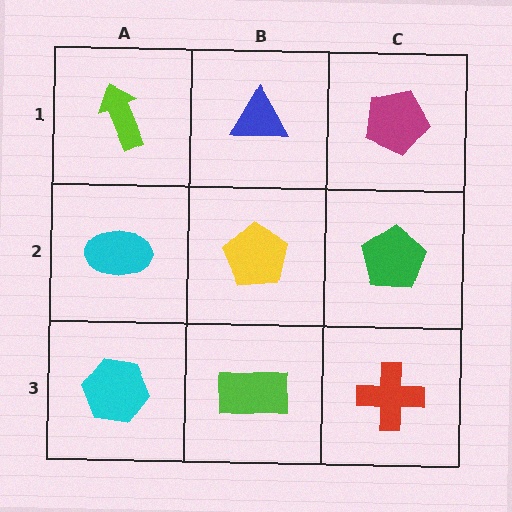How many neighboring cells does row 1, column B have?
3.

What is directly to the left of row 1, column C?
A blue triangle.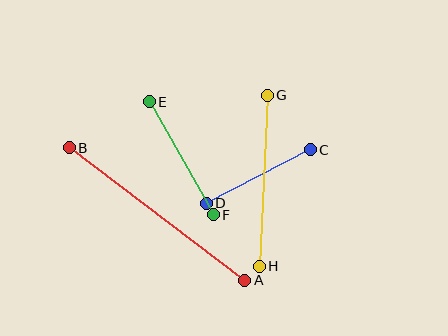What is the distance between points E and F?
The distance is approximately 130 pixels.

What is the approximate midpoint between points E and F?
The midpoint is at approximately (181, 158) pixels.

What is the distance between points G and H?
The distance is approximately 171 pixels.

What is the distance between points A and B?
The distance is approximately 220 pixels.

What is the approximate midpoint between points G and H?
The midpoint is at approximately (263, 181) pixels.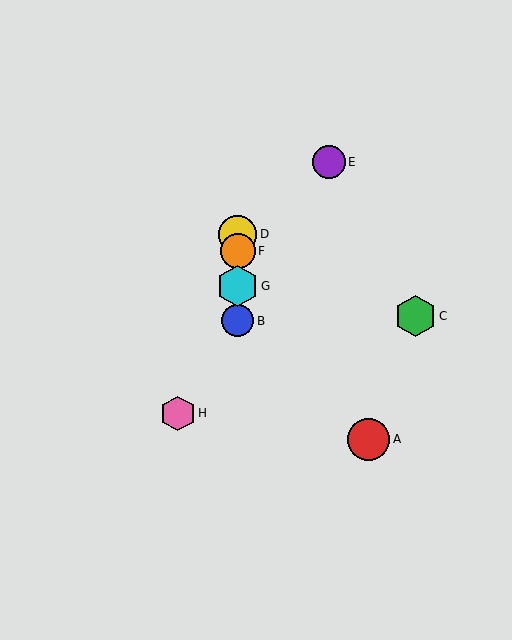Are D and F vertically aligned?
Yes, both are at x≈238.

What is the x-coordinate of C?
Object C is at x≈415.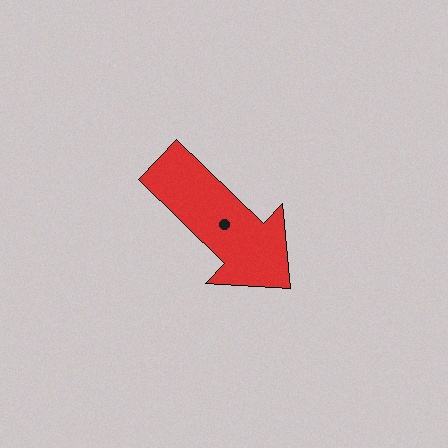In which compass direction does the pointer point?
Southeast.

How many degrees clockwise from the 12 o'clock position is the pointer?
Approximately 134 degrees.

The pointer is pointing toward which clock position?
Roughly 4 o'clock.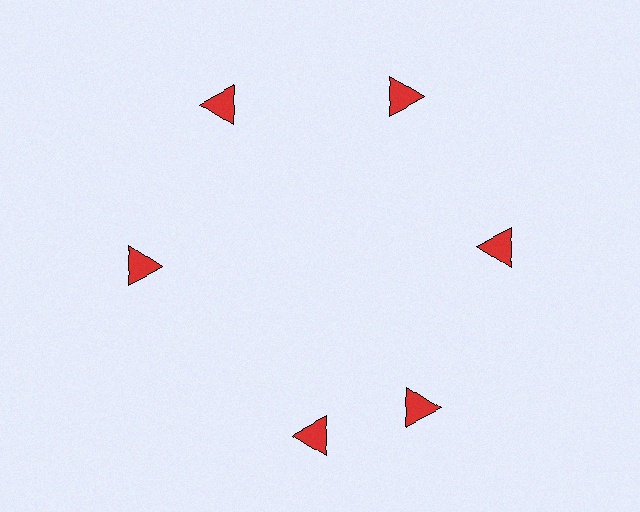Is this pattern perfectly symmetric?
No. The 6 red triangles are arranged in a ring, but one element near the 7 o'clock position is rotated out of alignment along the ring, breaking the 6-fold rotational symmetry.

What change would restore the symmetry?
The symmetry would be restored by rotating it back into even spacing with its neighbors so that all 6 triangles sit at equal angles and equal distance from the center.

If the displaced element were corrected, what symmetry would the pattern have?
It would have 6-fold rotational symmetry — the pattern would map onto itself every 60 degrees.